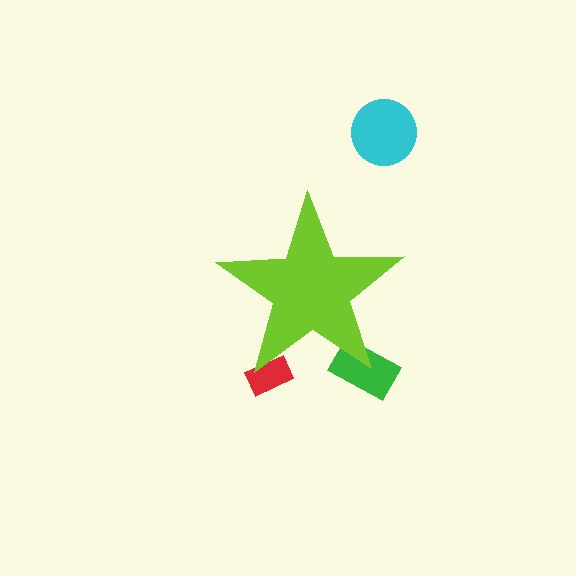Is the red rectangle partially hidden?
Yes, the red rectangle is partially hidden behind the lime star.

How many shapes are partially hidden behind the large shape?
2 shapes are partially hidden.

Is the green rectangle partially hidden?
Yes, the green rectangle is partially hidden behind the lime star.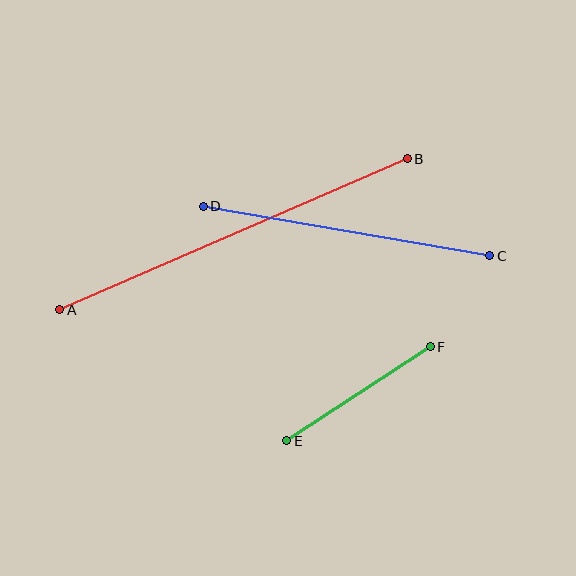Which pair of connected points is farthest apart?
Points A and B are farthest apart.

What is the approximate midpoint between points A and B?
The midpoint is at approximately (234, 234) pixels.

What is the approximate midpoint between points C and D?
The midpoint is at approximately (346, 231) pixels.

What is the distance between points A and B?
The distance is approximately 379 pixels.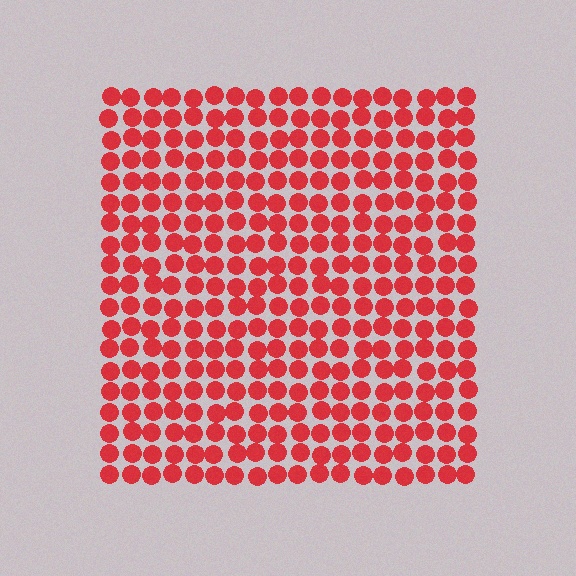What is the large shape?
The large shape is a square.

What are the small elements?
The small elements are circles.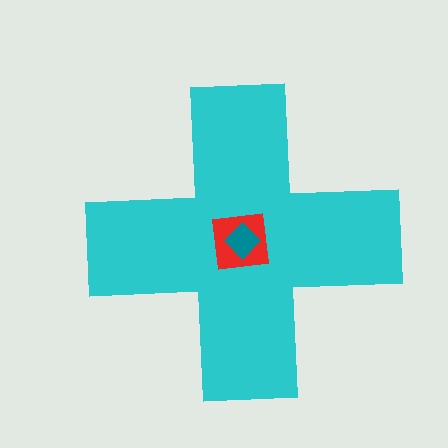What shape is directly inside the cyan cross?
The red square.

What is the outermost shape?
The cyan cross.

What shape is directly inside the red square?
The teal diamond.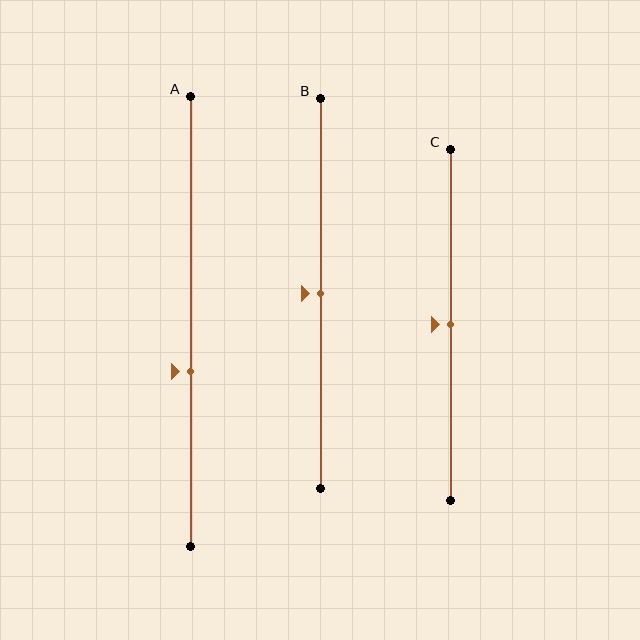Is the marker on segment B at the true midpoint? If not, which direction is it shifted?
Yes, the marker on segment B is at the true midpoint.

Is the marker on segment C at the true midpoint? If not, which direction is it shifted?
Yes, the marker on segment C is at the true midpoint.